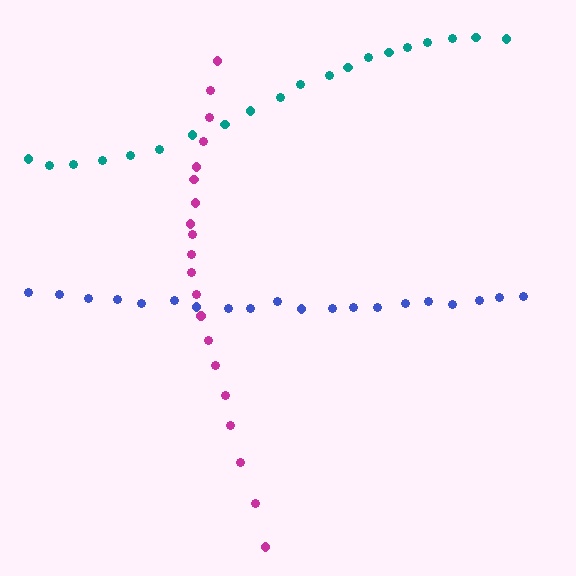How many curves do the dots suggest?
There are 3 distinct paths.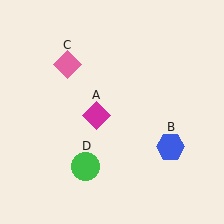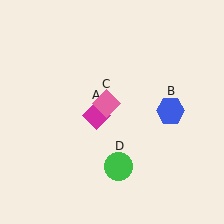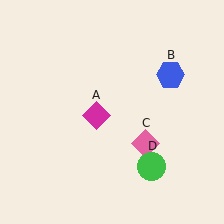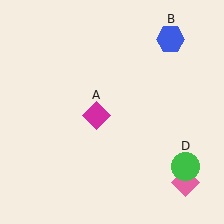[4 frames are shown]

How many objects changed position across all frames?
3 objects changed position: blue hexagon (object B), pink diamond (object C), green circle (object D).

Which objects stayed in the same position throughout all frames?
Magenta diamond (object A) remained stationary.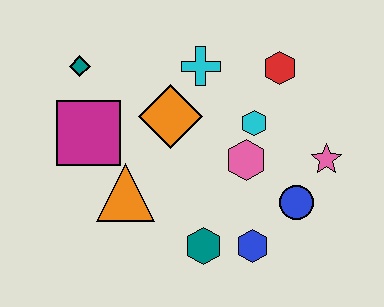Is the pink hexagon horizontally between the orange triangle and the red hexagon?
Yes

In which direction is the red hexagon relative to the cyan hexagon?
The red hexagon is above the cyan hexagon.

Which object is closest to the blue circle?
The pink star is closest to the blue circle.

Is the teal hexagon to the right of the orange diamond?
Yes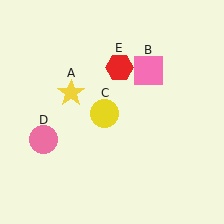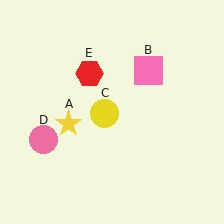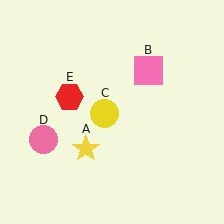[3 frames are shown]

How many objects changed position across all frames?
2 objects changed position: yellow star (object A), red hexagon (object E).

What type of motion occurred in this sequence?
The yellow star (object A), red hexagon (object E) rotated counterclockwise around the center of the scene.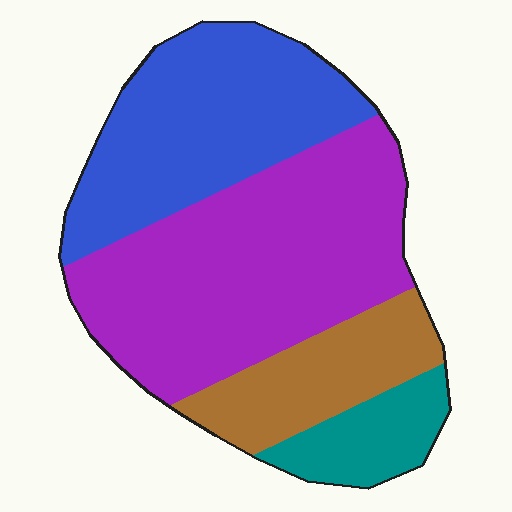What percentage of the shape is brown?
Brown takes up about one sixth (1/6) of the shape.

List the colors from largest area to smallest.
From largest to smallest: purple, blue, brown, teal.